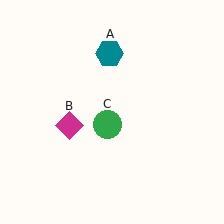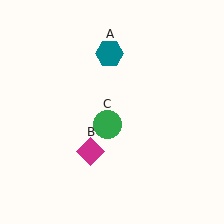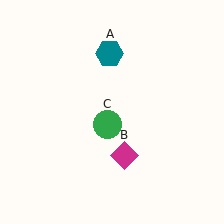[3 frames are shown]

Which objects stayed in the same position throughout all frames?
Teal hexagon (object A) and green circle (object C) remained stationary.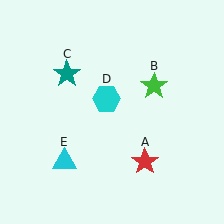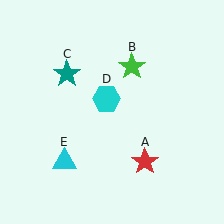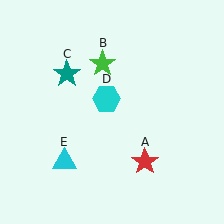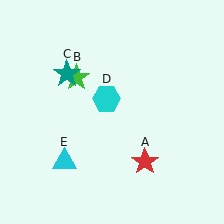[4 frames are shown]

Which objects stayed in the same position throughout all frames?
Red star (object A) and teal star (object C) and cyan hexagon (object D) and cyan triangle (object E) remained stationary.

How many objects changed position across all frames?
1 object changed position: green star (object B).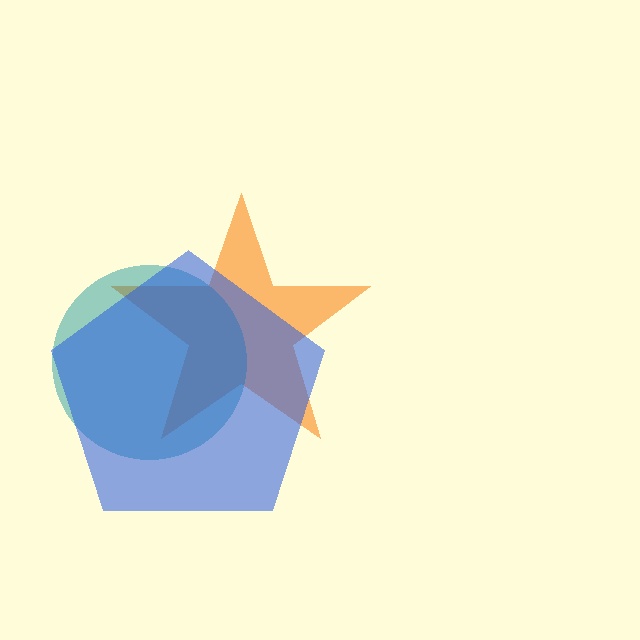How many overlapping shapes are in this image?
There are 3 overlapping shapes in the image.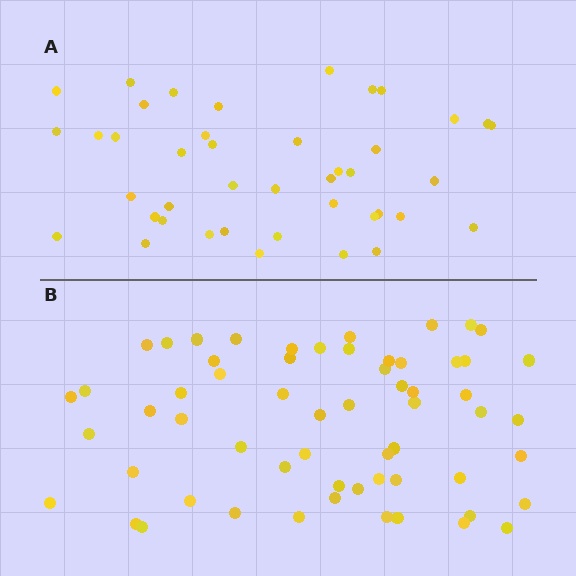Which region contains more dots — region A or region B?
Region B (the bottom region) has more dots.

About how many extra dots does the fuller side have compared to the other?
Region B has approximately 20 more dots than region A.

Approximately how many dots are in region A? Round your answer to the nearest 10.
About 40 dots. (The exact count is 42, which rounds to 40.)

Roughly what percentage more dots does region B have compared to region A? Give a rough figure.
About 45% more.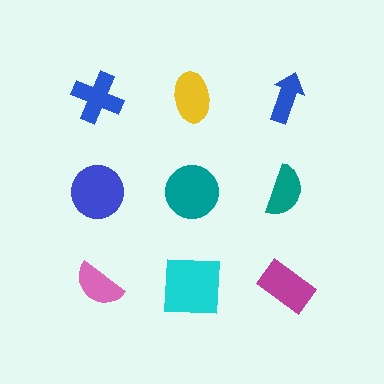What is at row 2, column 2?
A teal circle.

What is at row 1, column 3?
A blue arrow.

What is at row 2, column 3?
A teal semicircle.